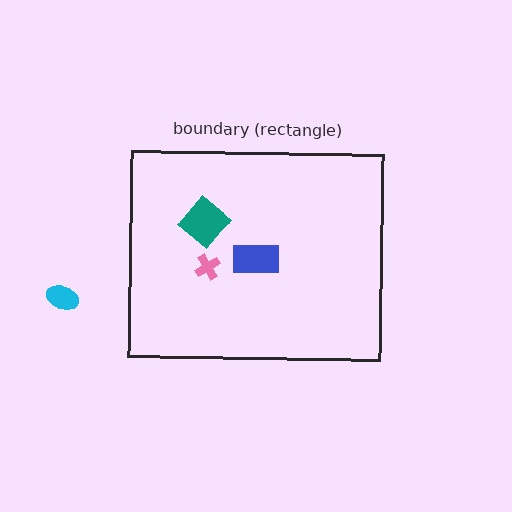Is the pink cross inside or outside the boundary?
Inside.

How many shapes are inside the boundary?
3 inside, 1 outside.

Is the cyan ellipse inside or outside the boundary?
Outside.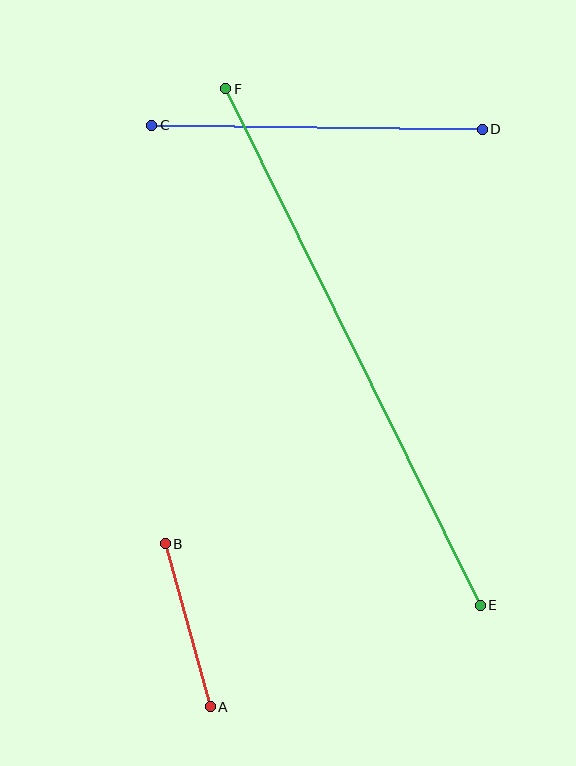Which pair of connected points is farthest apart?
Points E and F are farthest apart.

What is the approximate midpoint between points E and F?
The midpoint is at approximately (353, 347) pixels.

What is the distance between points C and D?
The distance is approximately 331 pixels.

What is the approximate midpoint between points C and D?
The midpoint is at approximately (317, 127) pixels.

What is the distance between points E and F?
The distance is approximately 576 pixels.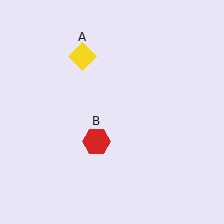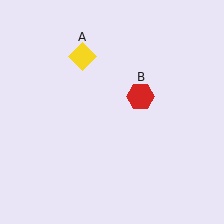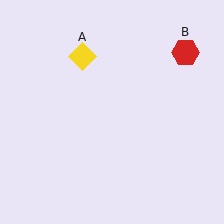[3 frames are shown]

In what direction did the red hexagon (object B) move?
The red hexagon (object B) moved up and to the right.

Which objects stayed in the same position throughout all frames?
Yellow diamond (object A) remained stationary.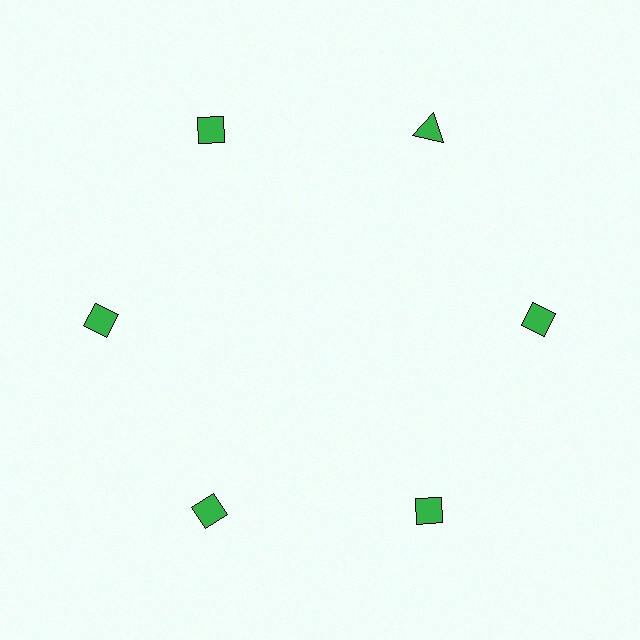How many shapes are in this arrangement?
There are 6 shapes arranged in a ring pattern.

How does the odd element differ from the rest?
It has a different shape: triangle instead of diamond.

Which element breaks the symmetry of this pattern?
The green triangle at roughly the 1 o'clock position breaks the symmetry. All other shapes are green diamonds.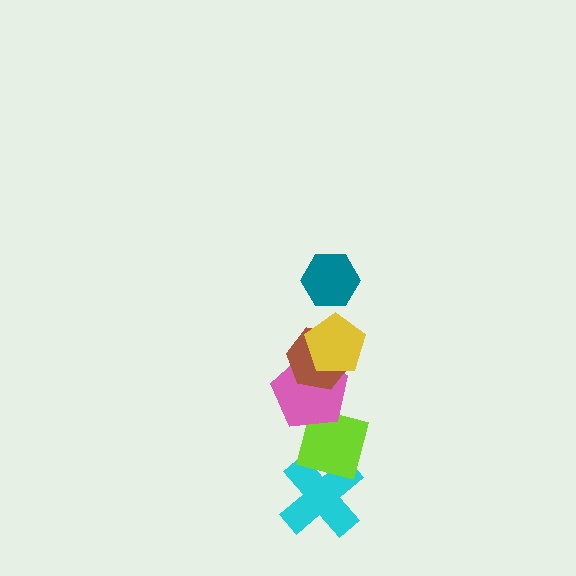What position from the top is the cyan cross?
The cyan cross is 6th from the top.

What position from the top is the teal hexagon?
The teal hexagon is 1st from the top.